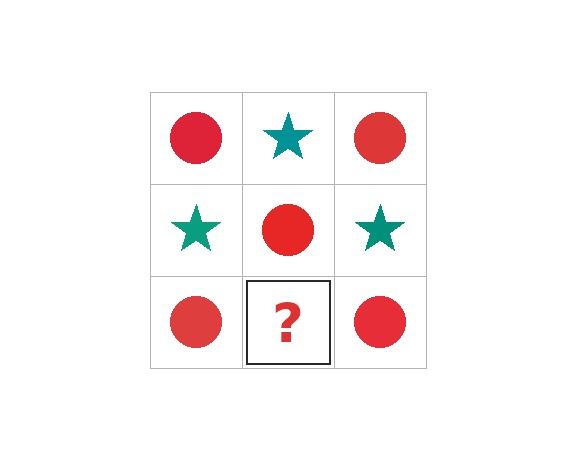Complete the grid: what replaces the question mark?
The question mark should be replaced with a teal star.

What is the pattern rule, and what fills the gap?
The rule is that it alternates red circle and teal star in a checkerboard pattern. The gap should be filled with a teal star.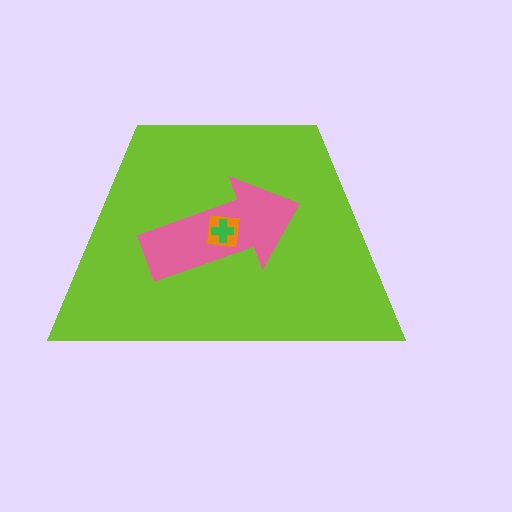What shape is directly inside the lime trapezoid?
The pink arrow.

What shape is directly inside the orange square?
The green cross.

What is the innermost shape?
The green cross.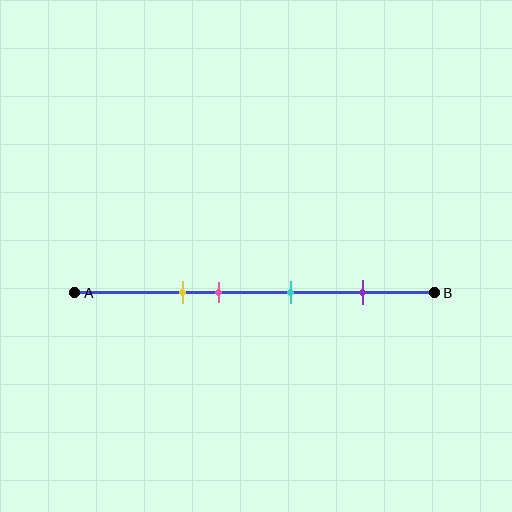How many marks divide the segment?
There are 4 marks dividing the segment.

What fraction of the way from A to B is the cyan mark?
The cyan mark is approximately 60% (0.6) of the way from A to B.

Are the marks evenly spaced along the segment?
No, the marks are not evenly spaced.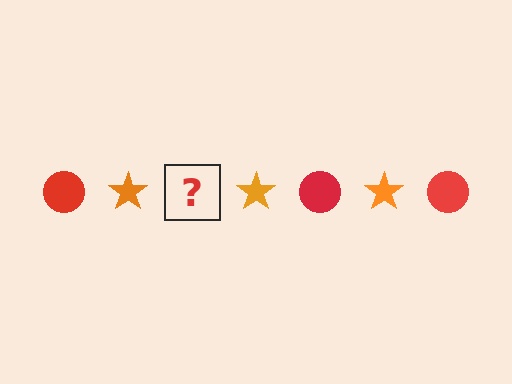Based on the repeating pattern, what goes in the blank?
The blank should be a red circle.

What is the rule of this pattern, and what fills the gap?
The rule is that the pattern alternates between red circle and orange star. The gap should be filled with a red circle.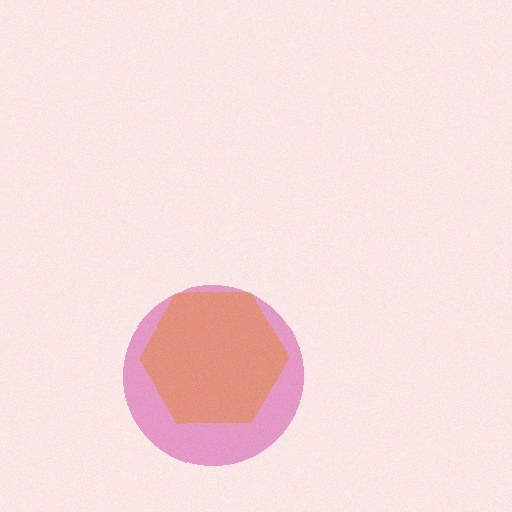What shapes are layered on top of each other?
The layered shapes are: a yellow hexagon, a magenta circle.